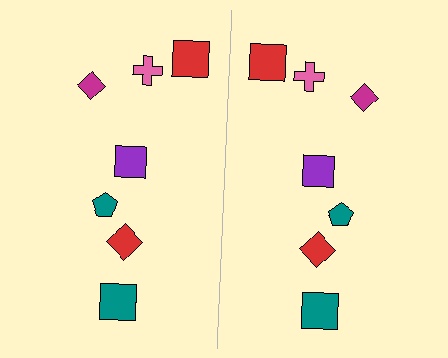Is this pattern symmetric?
Yes, this pattern has bilateral (reflection) symmetry.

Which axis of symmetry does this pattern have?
The pattern has a vertical axis of symmetry running through the center of the image.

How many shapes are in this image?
There are 14 shapes in this image.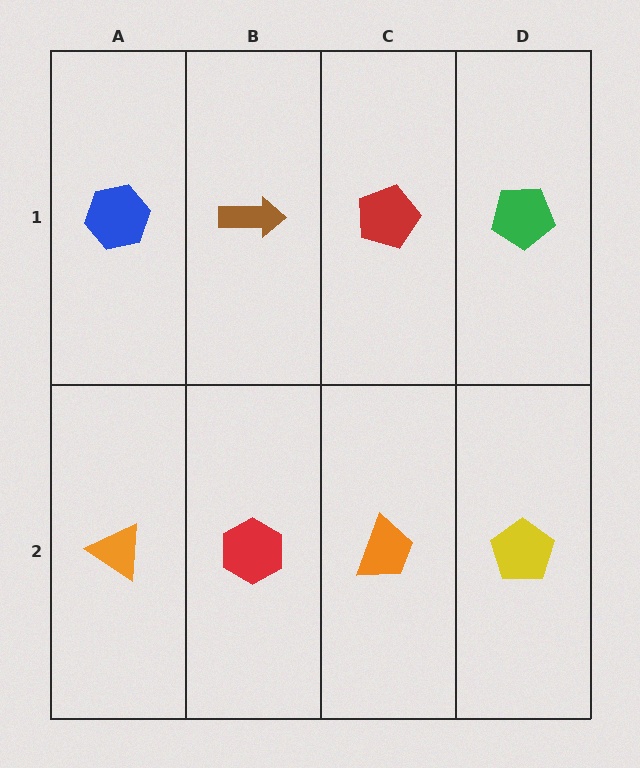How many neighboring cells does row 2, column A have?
2.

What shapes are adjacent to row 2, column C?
A red pentagon (row 1, column C), a red hexagon (row 2, column B), a yellow pentagon (row 2, column D).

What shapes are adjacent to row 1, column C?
An orange trapezoid (row 2, column C), a brown arrow (row 1, column B), a green pentagon (row 1, column D).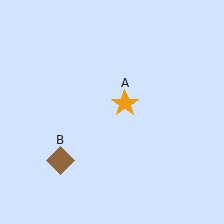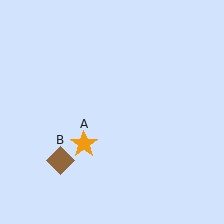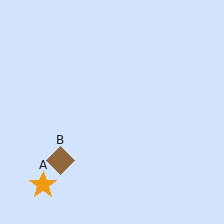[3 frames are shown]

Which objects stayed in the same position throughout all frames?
Brown diamond (object B) remained stationary.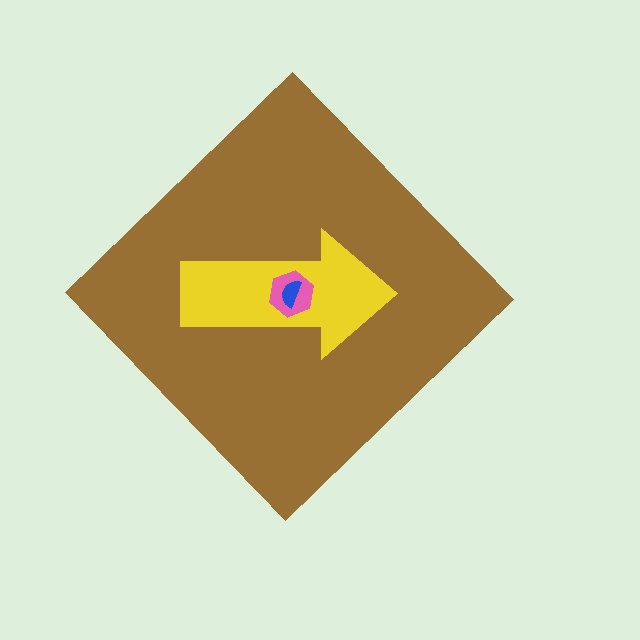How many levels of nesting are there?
4.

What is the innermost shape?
The blue semicircle.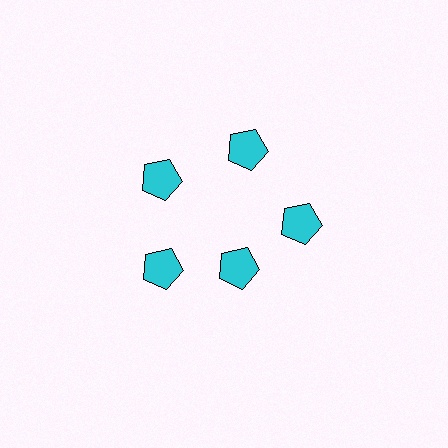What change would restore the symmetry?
The symmetry would be restored by moving it outward, back onto the ring so that all 5 pentagons sit at equal angles and equal distance from the center.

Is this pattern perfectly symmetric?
No. The 5 cyan pentagons are arranged in a ring, but one element near the 5 o'clock position is pulled inward toward the center, breaking the 5-fold rotational symmetry.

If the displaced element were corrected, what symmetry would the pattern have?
It would have 5-fold rotational symmetry — the pattern would map onto itself every 72 degrees.